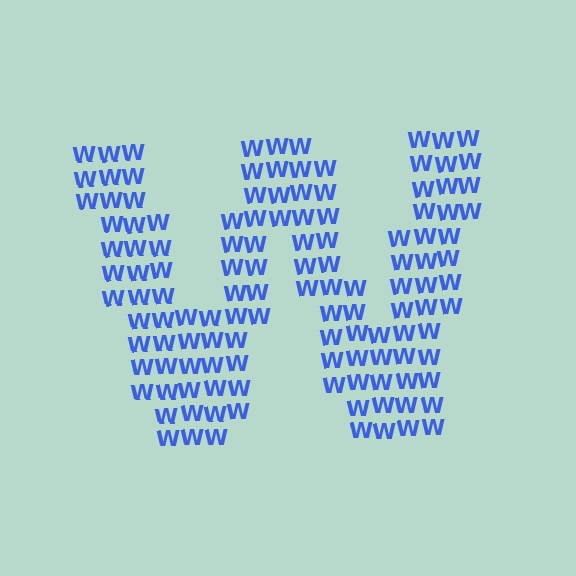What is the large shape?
The large shape is the letter W.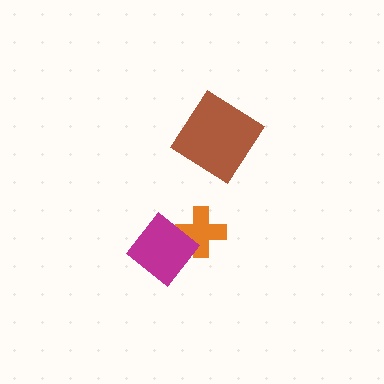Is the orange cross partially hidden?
Yes, it is partially covered by another shape.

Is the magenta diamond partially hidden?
No, no other shape covers it.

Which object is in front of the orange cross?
The magenta diamond is in front of the orange cross.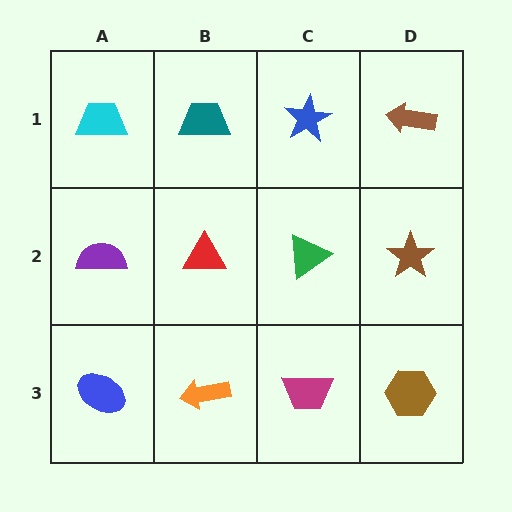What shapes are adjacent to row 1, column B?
A red triangle (row 2, column B), a cyan trapezoid (row 1, column A), a blue star (row 1, column C).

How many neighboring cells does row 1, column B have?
3.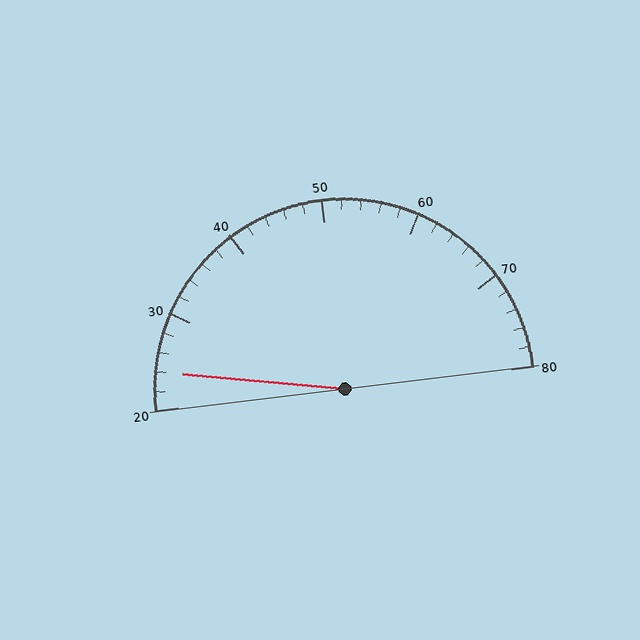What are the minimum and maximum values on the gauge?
The gauge ranges from 20 to 80.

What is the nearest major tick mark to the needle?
The nearest major tick mark is 20.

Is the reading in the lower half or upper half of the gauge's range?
The reading is in the lower half of the range (20 to 80).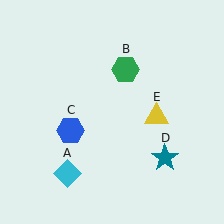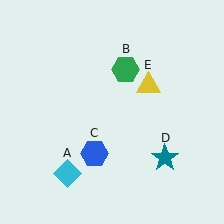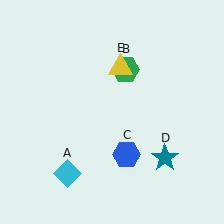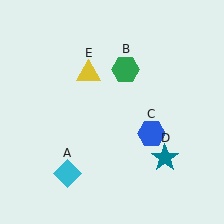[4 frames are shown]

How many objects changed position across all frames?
2 objects changed position: blue hexagon (object C), yellow triangle (object E).